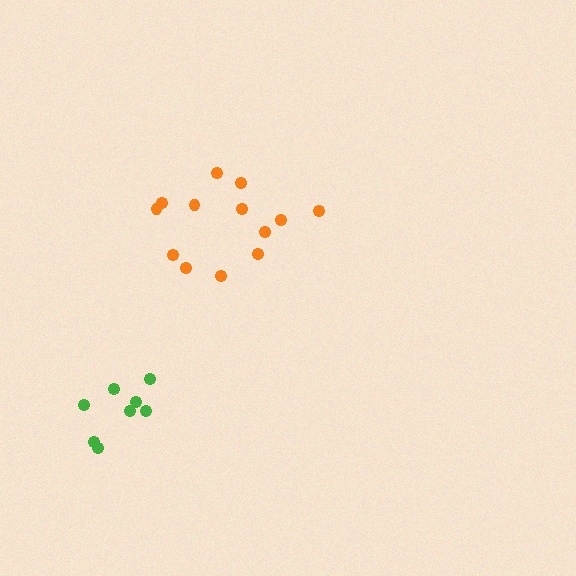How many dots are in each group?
Group 1: 8 dots, Group 2: 13 dots (21 total).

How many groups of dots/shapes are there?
There are 2 groups.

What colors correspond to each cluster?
The clusters are colored: green, orange.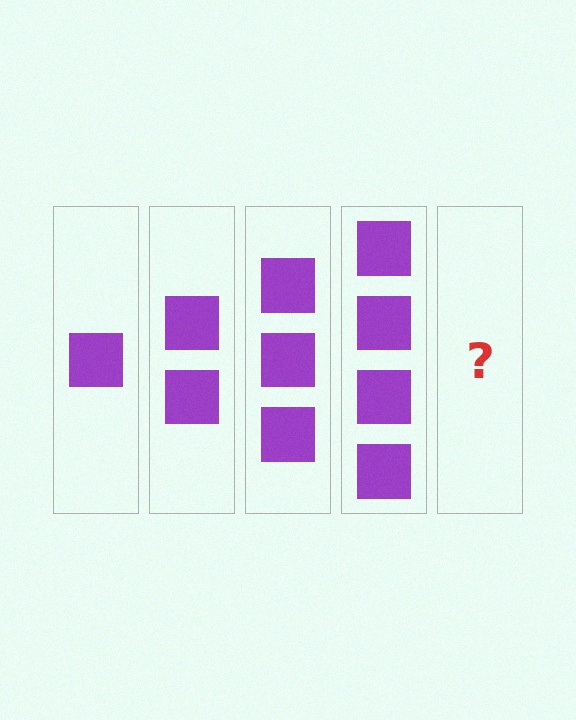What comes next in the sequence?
The next element should be 5 squares.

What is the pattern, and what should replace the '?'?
The pattern is that each step adds one more square. The '?' should be 5 squares.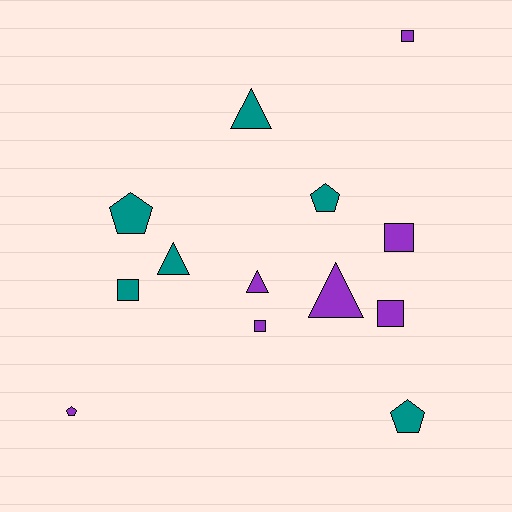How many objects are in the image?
There are 13 objects.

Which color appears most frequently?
Purple, with 7 objects.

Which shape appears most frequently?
Square, with 5 objects.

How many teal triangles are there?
There are 2 teal triangles.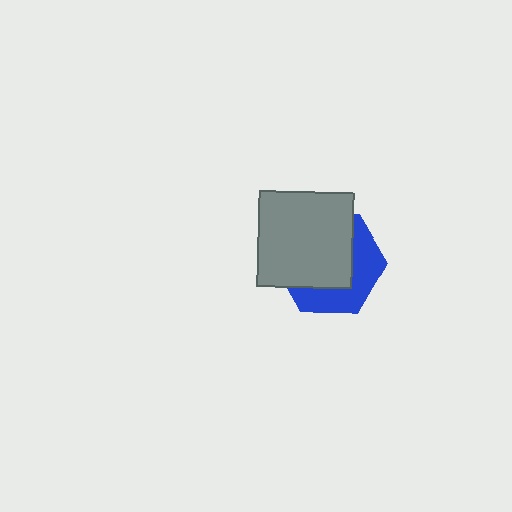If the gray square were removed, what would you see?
You would see the complete blue hexagon.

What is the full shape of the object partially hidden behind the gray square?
The partially hidden object is a blue hexagon.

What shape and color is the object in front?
The object in front is a gray square.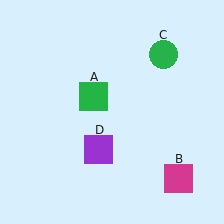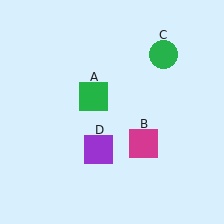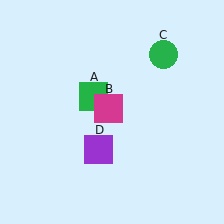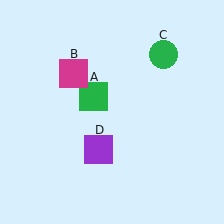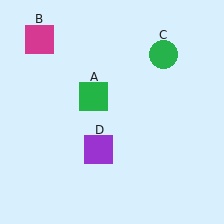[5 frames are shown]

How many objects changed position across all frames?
1 object changed position: magenta square (object B).